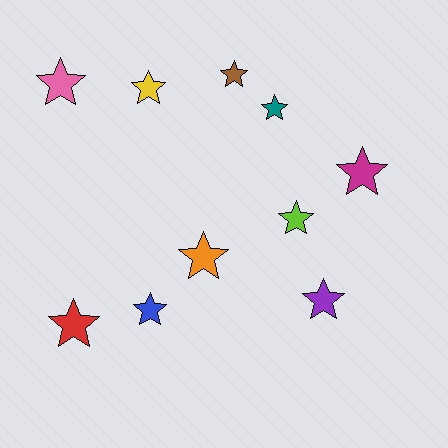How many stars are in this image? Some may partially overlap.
There are 10 stars.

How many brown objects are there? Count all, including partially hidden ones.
There is 1 brown object.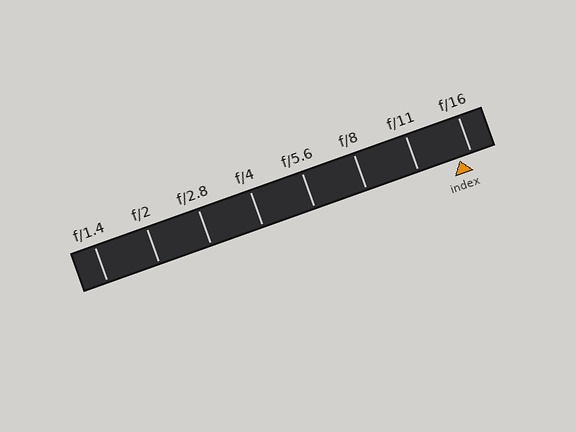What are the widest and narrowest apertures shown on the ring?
The widest aperture shown is f/1.4 and the narrowest is f/16.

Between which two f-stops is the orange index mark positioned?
The index mark is between f/11 and f/16.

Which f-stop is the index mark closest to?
The index mark is closest to f/16.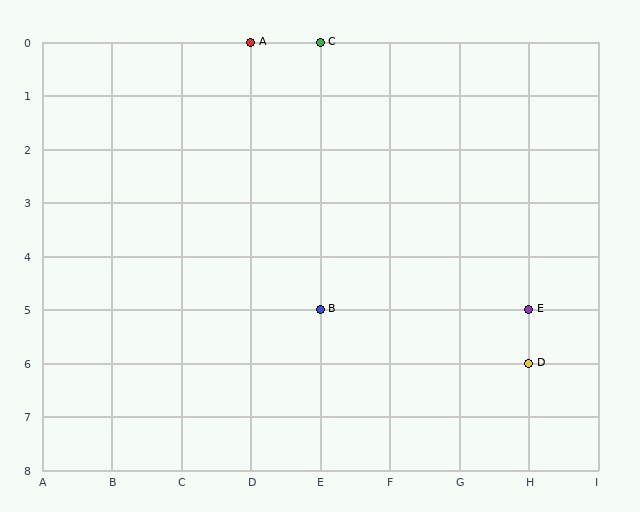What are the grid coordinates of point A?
Point A is at grid coordinates (D, 0).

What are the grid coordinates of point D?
Point D is at grid coordinates (H, 6).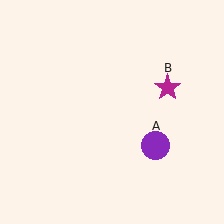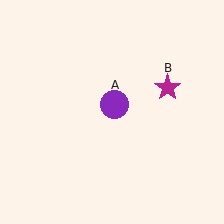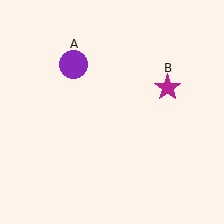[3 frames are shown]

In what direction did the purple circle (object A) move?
The purple circle (object A) moved up and to the left.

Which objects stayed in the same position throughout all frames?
Magenta star (object B) remained stationary.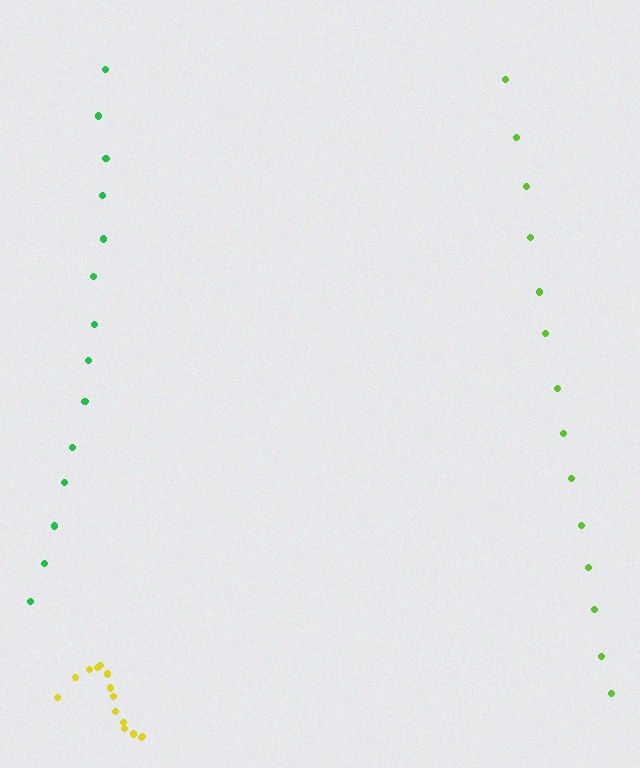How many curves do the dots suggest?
There are 3 distinct paths.